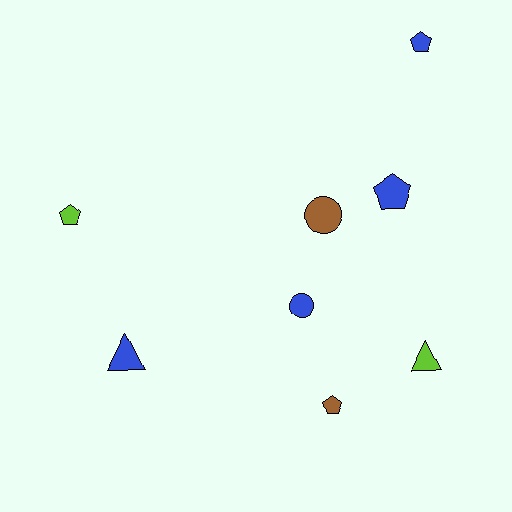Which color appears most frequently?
Blue, with 4 objects.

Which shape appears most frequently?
Pentagon, with 4 objects.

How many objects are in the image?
There are 8 objects.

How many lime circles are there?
There are no lime circles.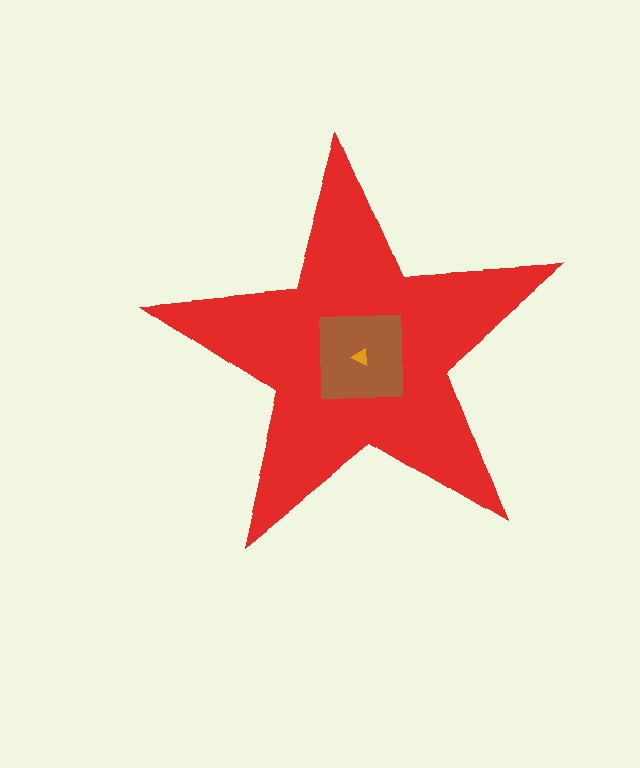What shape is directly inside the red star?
The brown square.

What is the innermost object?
The orange triangle.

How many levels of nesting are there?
3.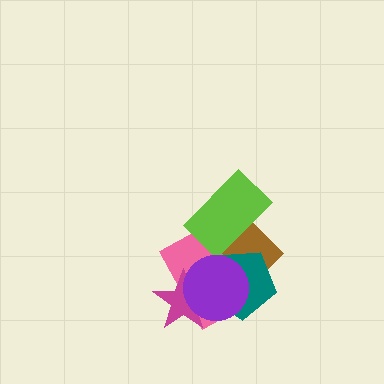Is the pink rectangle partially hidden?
Yes, it is partially covered by another shape.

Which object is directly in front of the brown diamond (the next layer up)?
The pink rectangle is directly in front of the brown diamond.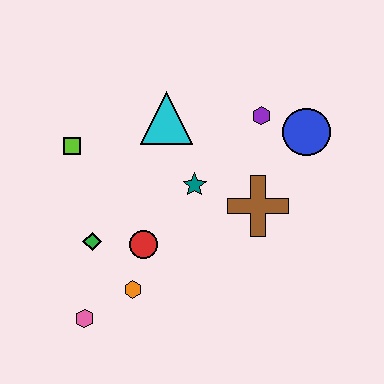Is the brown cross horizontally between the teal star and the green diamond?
No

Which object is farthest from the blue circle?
The pink hexagon is farthest from the blue circle.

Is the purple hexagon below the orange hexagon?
No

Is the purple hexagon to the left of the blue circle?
Yes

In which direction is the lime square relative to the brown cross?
The lime square is to the left of the brown cross.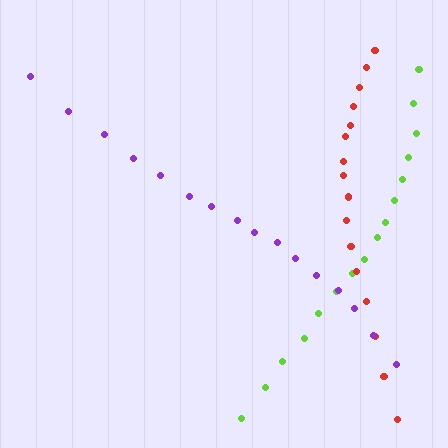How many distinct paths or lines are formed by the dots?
There are 3 distinct paths.